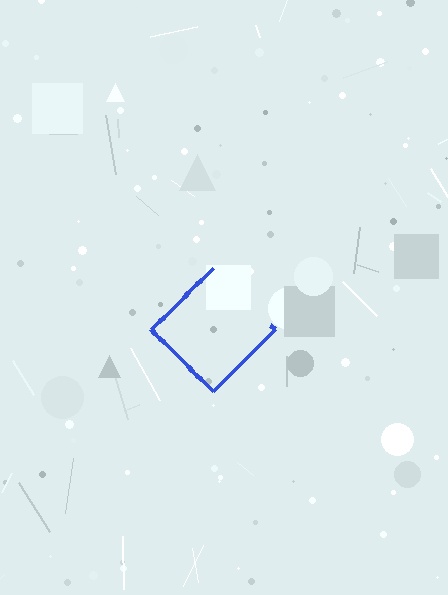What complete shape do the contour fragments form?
The contour fragments form a diamond.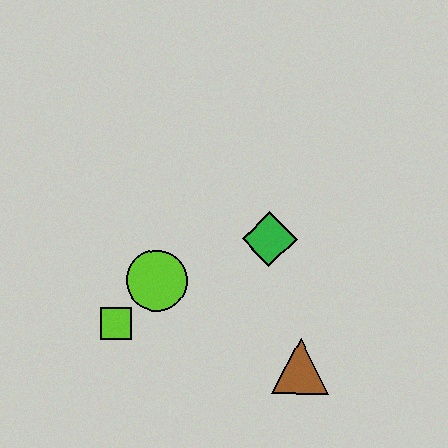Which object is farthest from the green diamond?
The lime square is farthest from the green diamond.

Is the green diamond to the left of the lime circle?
No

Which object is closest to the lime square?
The lime circle is closest to the lime square.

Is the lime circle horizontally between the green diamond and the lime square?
Yes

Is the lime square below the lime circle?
Yes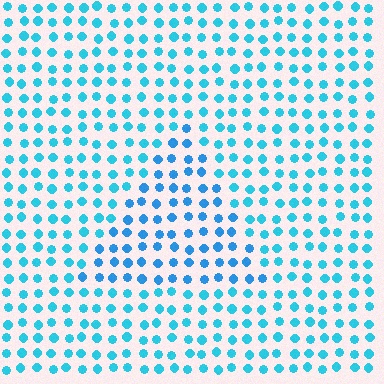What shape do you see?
I see a triangle.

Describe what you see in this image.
The image is filled with small cyan elements in a uniform arrangement. A triangle-shaped region is visible where the elements are tinted to a slightly different hue, forming a subtle color boundary.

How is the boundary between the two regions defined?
The boundary is defined purely by a slight shift in hue (about 18 degrees). Spacing, size, and orientation are identical on both sides.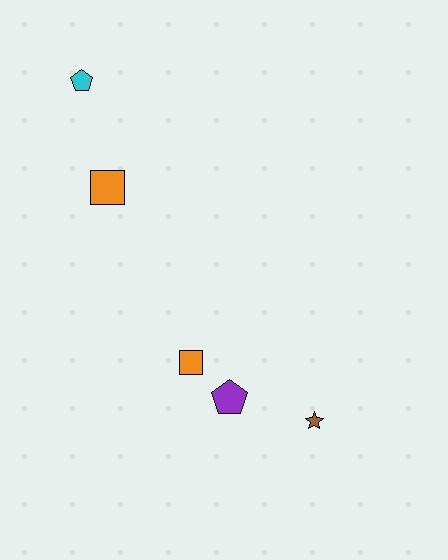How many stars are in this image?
There is 1 star.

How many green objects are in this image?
There are no green objects.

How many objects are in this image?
There are 5 objects.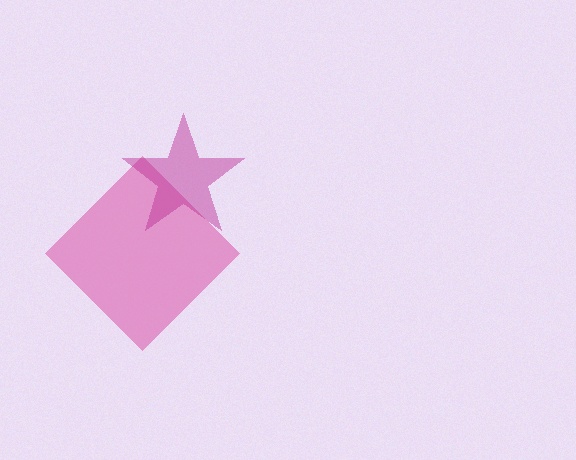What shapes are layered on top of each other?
The layered shapes are: a pink diamond, a magenta star.